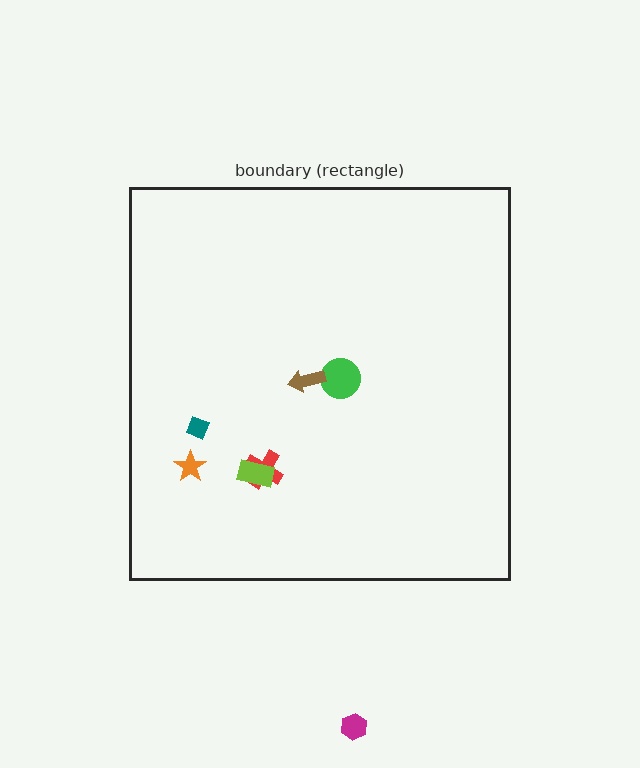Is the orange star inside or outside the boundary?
Inside.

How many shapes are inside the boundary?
6 inside, 1 outside.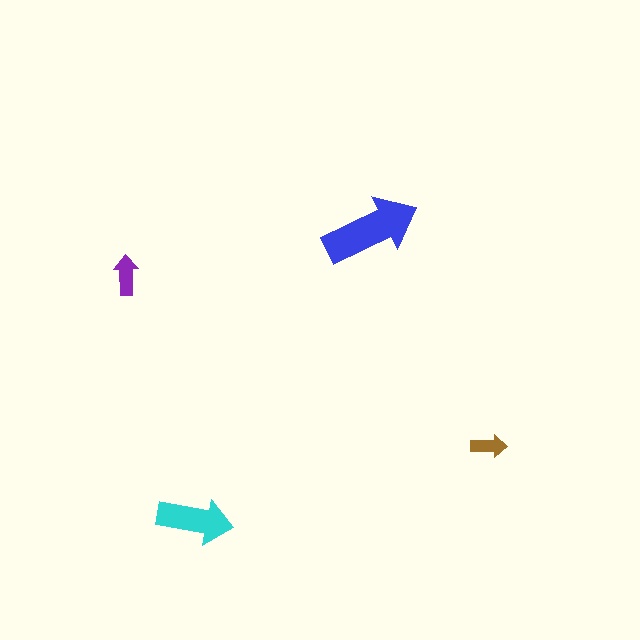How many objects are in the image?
There are 4 objects in the image.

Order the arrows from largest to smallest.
the blue one, the cyan one, the purple one, the brown one.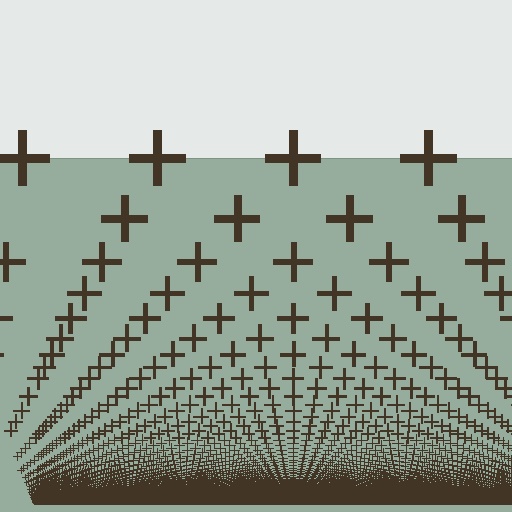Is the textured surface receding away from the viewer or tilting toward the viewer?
The surface appears to tilt toward the viewer. Texture elements get larger and sparser toward the top.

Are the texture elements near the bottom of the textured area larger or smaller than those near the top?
Smaller. The gradient is inverted — elements near the bottom are smaller and denser.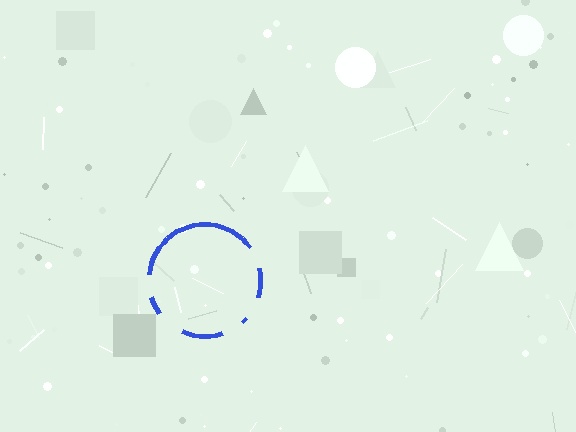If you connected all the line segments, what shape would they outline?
They would outline a circle.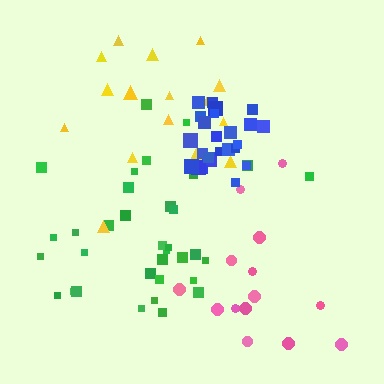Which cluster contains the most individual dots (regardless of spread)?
Green (35).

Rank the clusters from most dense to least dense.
blue, green, pink, yellow.